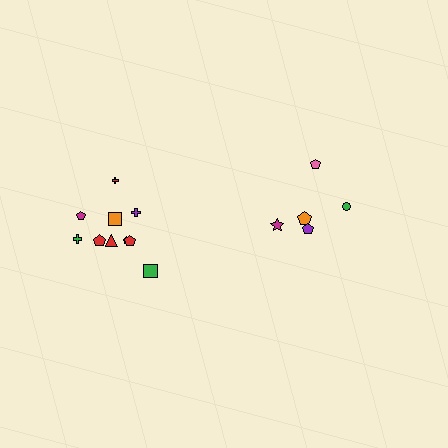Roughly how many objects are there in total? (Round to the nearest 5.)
Roughly 15 objects in total.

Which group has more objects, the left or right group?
The left group.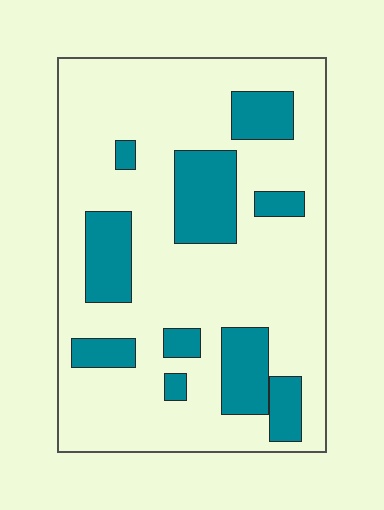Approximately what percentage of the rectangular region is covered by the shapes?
Approximately 25%.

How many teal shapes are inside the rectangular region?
10.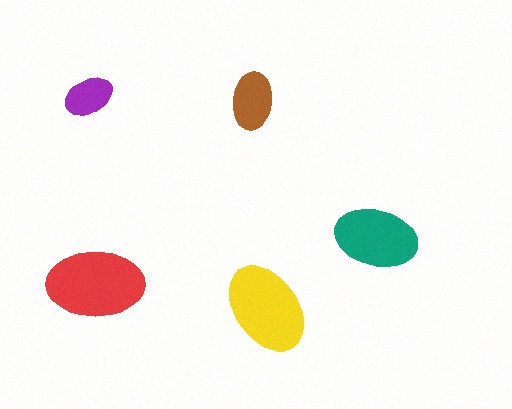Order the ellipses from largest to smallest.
the red one, the yellow one, the teal one, the brown one, the purple one.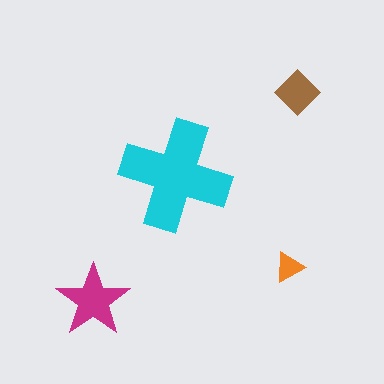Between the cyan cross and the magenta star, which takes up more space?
The cyan cross.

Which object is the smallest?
The orange triangle.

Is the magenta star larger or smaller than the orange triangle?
Larger.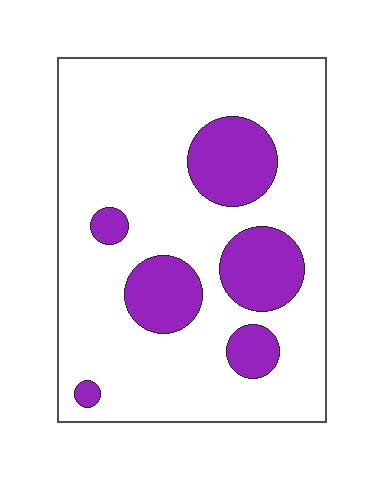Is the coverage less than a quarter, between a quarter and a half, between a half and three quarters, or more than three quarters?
Less than a quarter.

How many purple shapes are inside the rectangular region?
6.